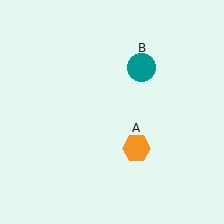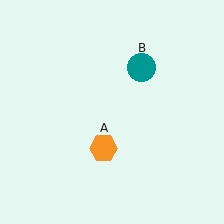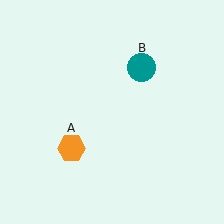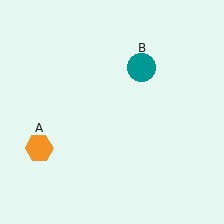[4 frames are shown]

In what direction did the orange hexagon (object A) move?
The orange hexagon (object A) moved left.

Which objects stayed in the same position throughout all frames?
Teal circle (object B) remained stationary.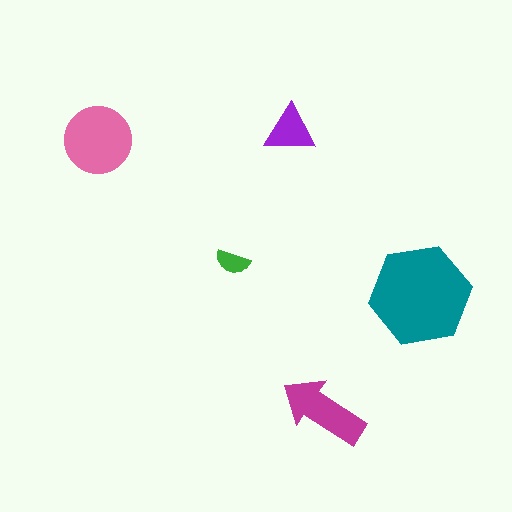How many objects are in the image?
There are 5 objects in the image.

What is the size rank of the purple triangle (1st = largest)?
4th.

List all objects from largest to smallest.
The teal hexagon, the pink circle, the magenta arrow, the purple triangle, the green semicircle.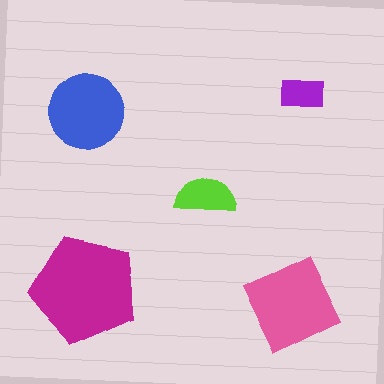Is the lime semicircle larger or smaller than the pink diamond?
Smaller.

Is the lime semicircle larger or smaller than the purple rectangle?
Larger.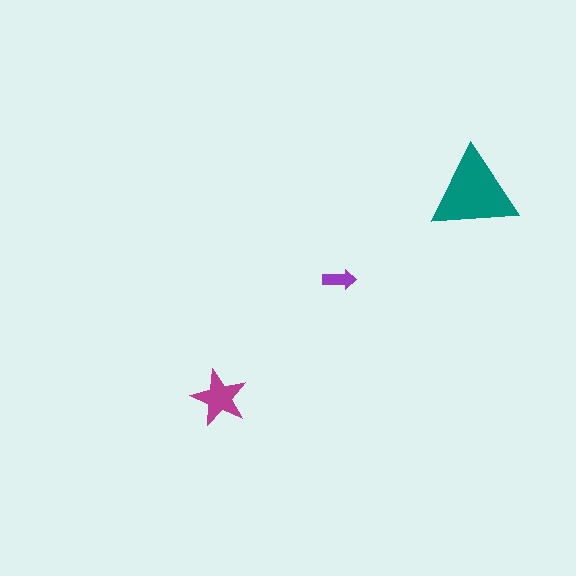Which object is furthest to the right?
The teal triangle is rightmost.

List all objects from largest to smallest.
The teal triangle, the magenta star, the purple arrow.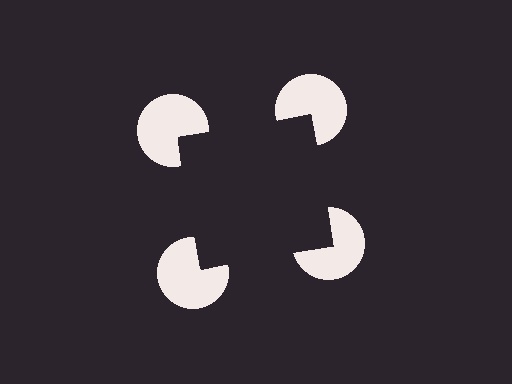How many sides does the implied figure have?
4 sides.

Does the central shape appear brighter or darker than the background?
It typically appears slightly darker than the background, even though no actual brightness change is drawn.